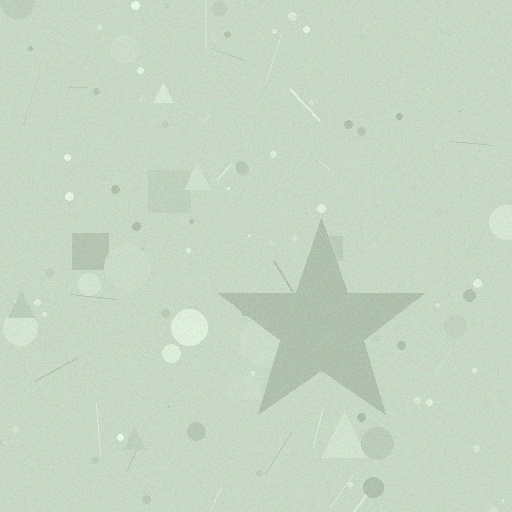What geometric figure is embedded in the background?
A star is embedded in the background.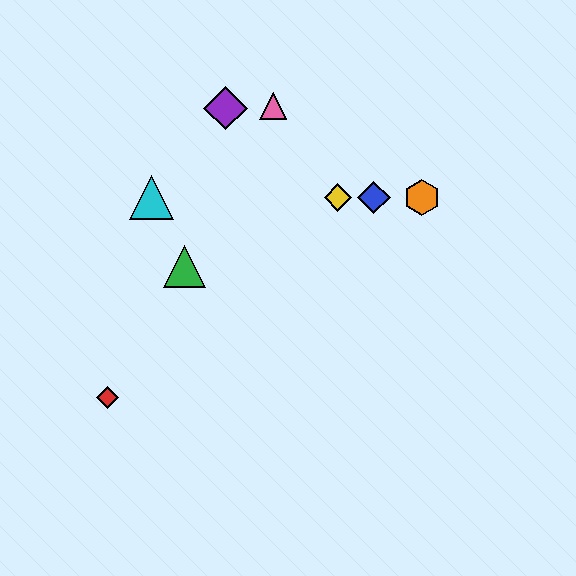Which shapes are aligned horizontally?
The blue diamond, the yellow diamond, the orange hexagon, the cyan triangle are aligned horizontally.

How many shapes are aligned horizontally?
4 shapes (the blue diamond, the yellow diamond, the orange hexagon, the cyan triangle) are aligned horizontally.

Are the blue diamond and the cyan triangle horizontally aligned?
Yes, both are at y≈198.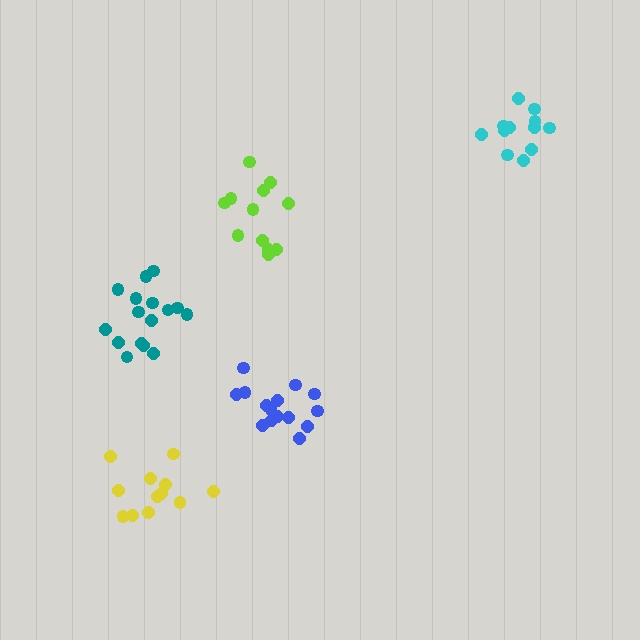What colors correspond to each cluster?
The clusters are colored: cyan, blue, lime, yellow, teal.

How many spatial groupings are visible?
There are 5 spatial groupings.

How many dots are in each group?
Group 1: 12 dots, Group 2: 15 dots, Group 3: 12 dots, Group 4: 12 dots, Group 5: 16 dots (67 total).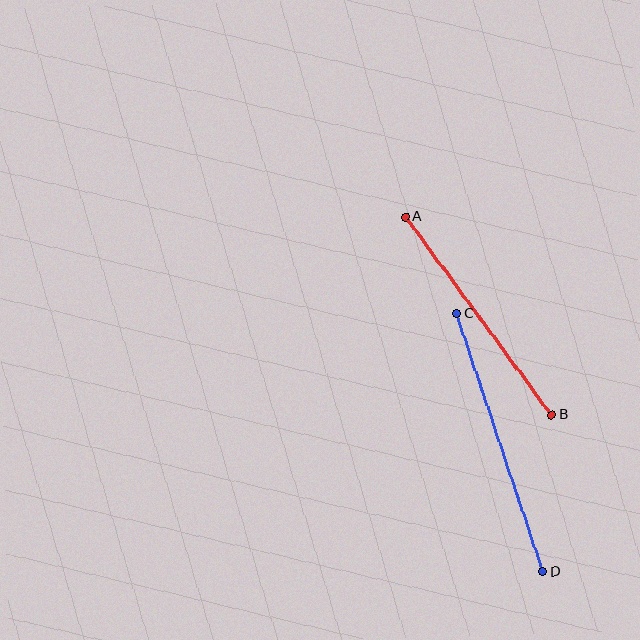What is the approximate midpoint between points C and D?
The midpoint is at approximately (500, 442) pixels.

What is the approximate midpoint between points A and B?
The midpoint is at approximately (479, 316) pixels.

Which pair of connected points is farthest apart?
Points C and D are farthest apart.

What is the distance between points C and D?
The distance is approximately 272 pixels.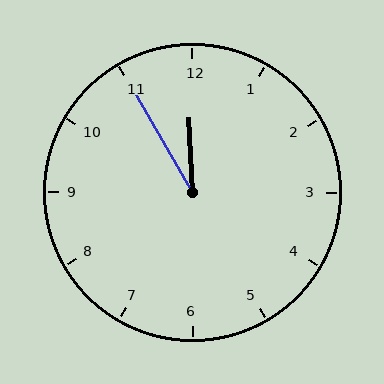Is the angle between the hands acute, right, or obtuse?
It is acute.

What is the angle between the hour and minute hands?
Approximately 28 degrees.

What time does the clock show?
11:55.